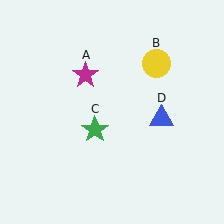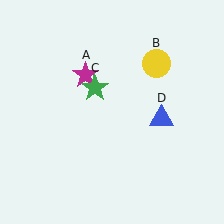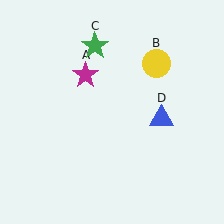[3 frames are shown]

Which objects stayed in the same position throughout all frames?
Magenta star (object A) and yellow circle (object B) and blue triangle (object D) remained stationary.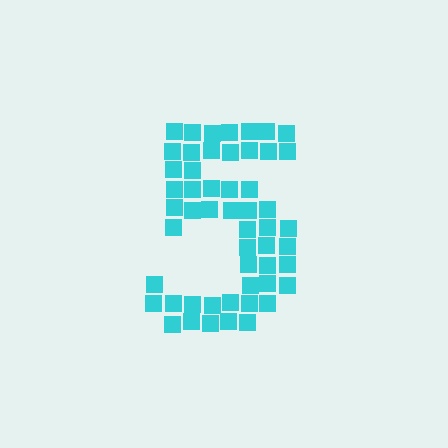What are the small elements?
The small elements are squares.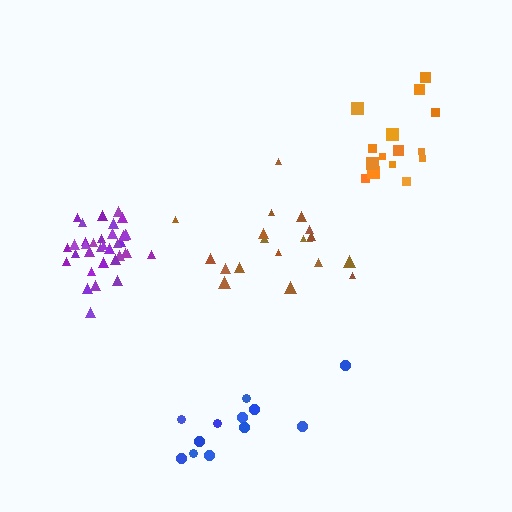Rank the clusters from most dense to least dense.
purple, orange, brown, blue.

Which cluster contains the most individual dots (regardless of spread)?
Purple (35).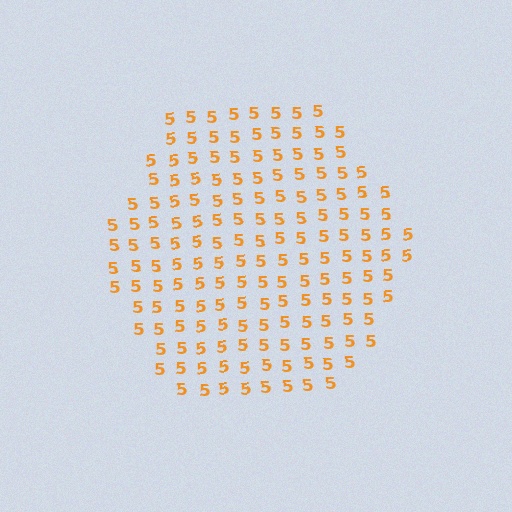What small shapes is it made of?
It is made of small digit 5's.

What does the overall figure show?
The overall figure shows a hexagon.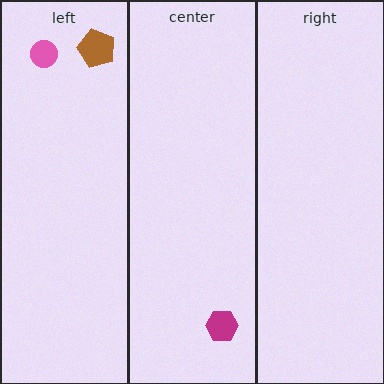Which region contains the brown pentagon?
The left region.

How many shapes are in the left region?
2.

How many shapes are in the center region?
1.